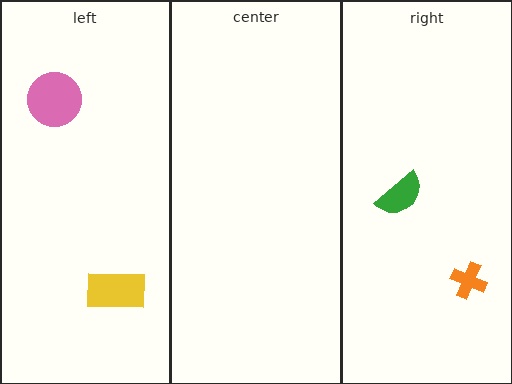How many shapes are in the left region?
2.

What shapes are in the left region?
The pink circle, the yellow rectangle.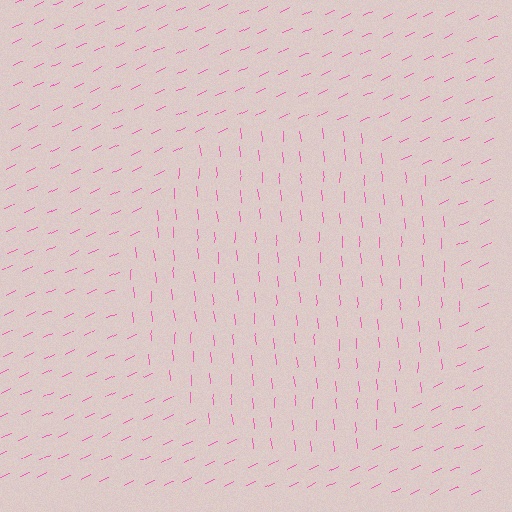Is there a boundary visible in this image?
Yes, there is a texture boundary formed by a change in line orientation.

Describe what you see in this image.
The image is filled with small pink line segments. A circle region in the image has lines oriented differently from the surrounding lines, creating a visible texture boundary.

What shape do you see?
I see a circle.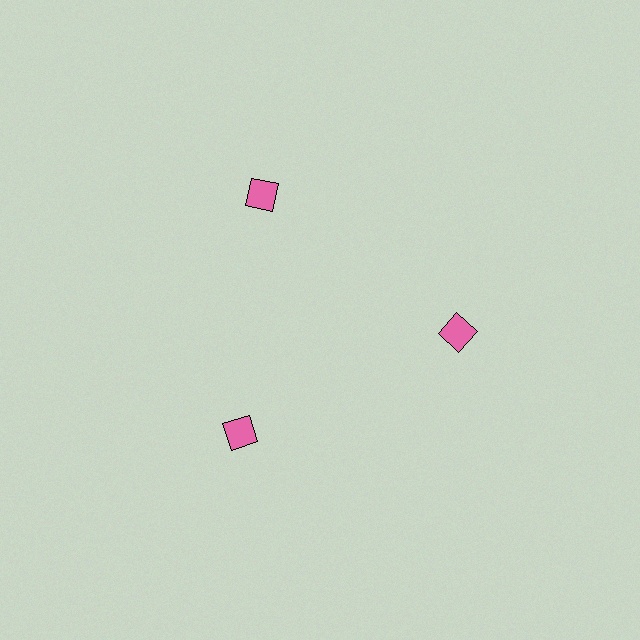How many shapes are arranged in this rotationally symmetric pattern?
There are 6 shapes, arranged in 3 groups of 2.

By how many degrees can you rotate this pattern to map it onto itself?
The pattern maps onto itself every 120 degrees of rotation.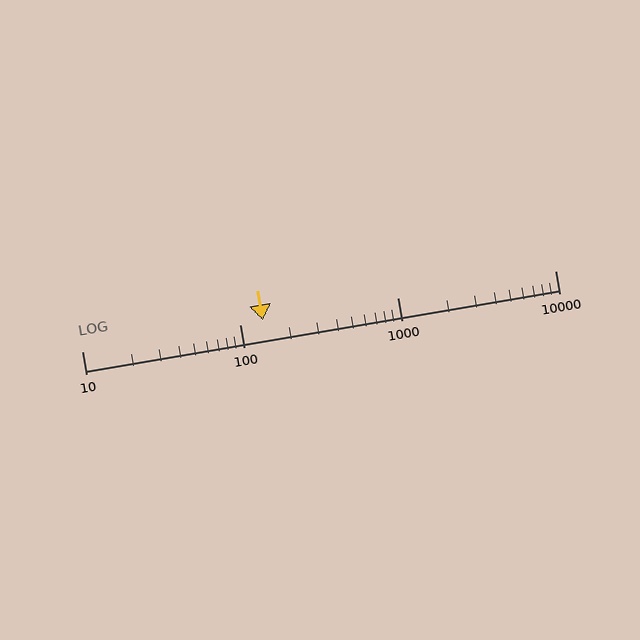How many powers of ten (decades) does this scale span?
The scale spans 3 decades, from 10 to 10000.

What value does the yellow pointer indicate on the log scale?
The pointer indicates approximately 140.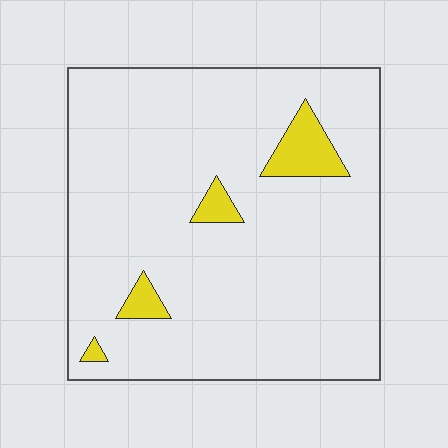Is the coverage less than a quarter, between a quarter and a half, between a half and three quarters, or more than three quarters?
Less than a quarter.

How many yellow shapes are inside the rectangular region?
4.